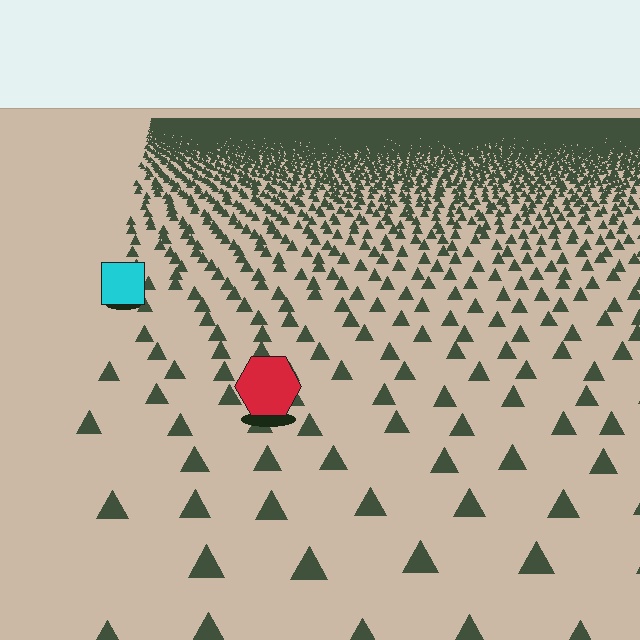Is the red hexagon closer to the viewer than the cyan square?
Yes. The red hexagon is closer — you can tell from the texture gradient: the ground texture is coarser near it.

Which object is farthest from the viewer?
The cyan square is farthest from the viewer. It appears smaller and the ground texture around it is denser.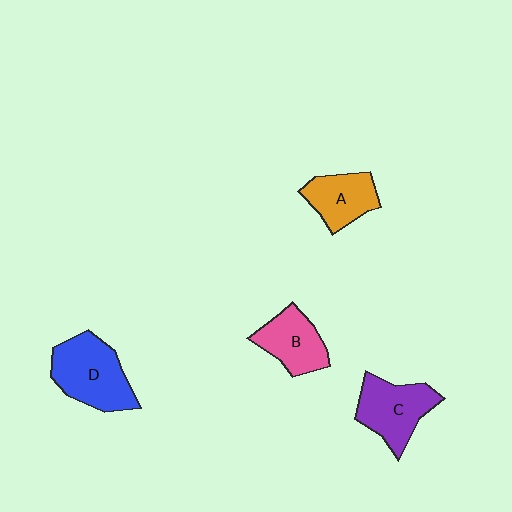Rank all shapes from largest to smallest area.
From largest to smallest: D (blue), C (purple), B (pink), A (orange).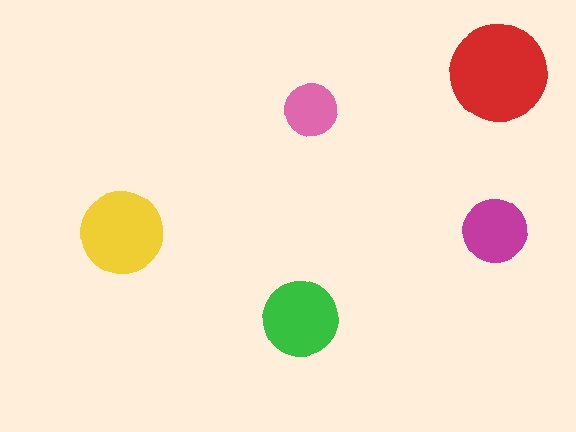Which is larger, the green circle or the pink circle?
The green one.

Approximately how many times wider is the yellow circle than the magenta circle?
About 1.5 times wider.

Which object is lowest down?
The green circle is bottommost.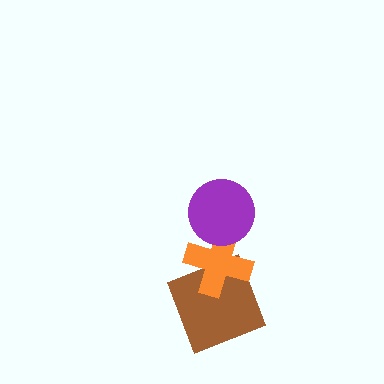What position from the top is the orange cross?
The orange cross is 2nd from the top.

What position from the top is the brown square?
The brown square is 3rd from the top.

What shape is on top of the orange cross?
The purple circle is on top of the orange cross.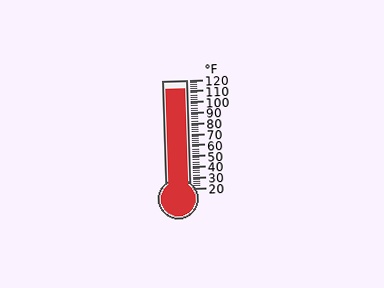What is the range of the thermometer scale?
The thermometer scale ranges from 20°F to 120°F.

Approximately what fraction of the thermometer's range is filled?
The thermometer is filled to approximately 90% of its range.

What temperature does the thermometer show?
The thermometer shows approximately 112°F.